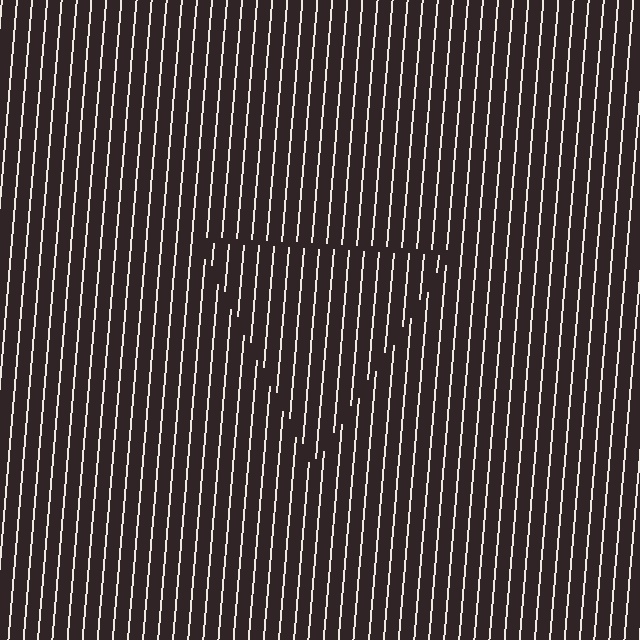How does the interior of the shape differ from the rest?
The interior of the shape contains the same grating, shifted by half a period — the contour is defined by the phase discontinuity where line-ends from the inner and outer gratings abut.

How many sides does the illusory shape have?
3 sides — the line-ends trace a triangle.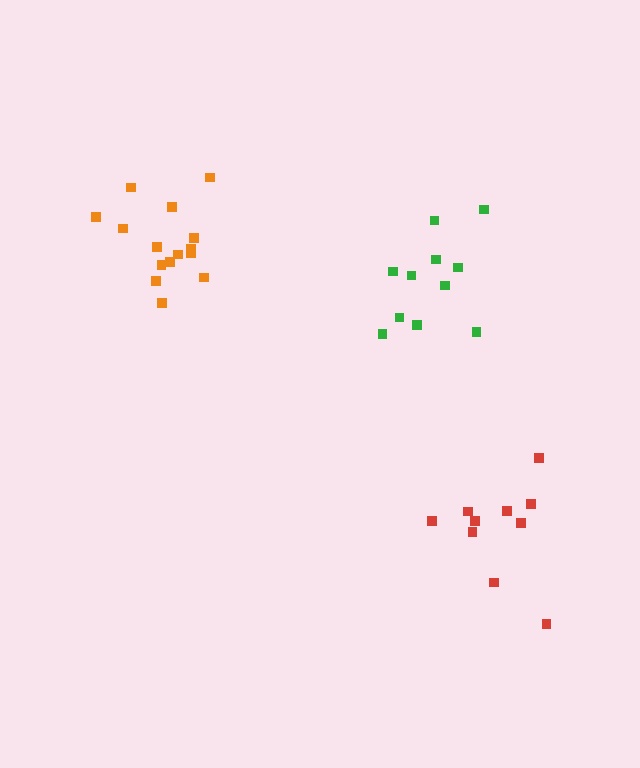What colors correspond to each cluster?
The clusters are colored: orange, red, green.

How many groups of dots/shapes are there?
There are 3 groups.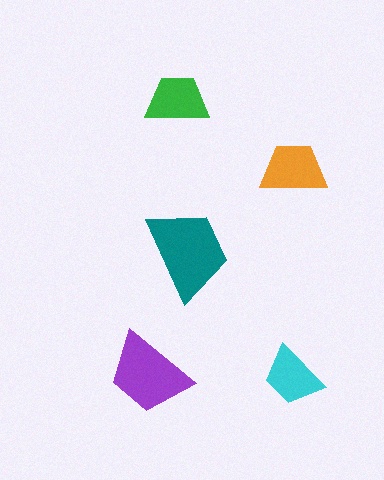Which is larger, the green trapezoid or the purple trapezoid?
The purple one.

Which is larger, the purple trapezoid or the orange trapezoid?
The purple one.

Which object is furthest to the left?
The purple trapezoid is leftmost.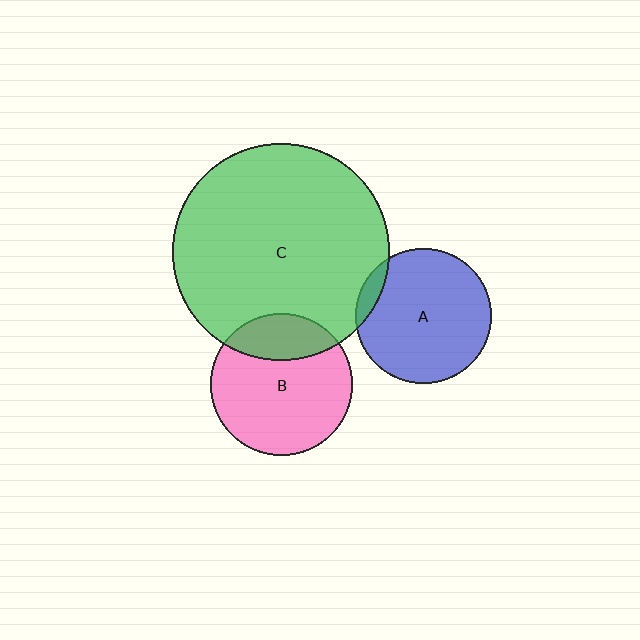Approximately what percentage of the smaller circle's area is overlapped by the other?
Approximately 25%.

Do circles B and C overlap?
Yes.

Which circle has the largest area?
Circle C (green).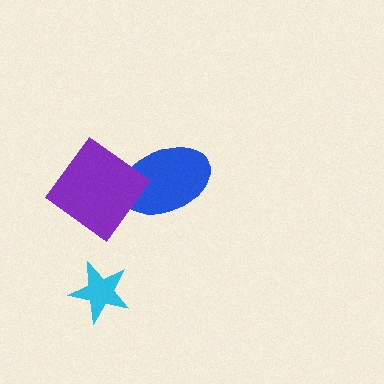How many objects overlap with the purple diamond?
1 object overlaps with the purple diamond.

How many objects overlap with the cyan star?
0 objects overlap with the cyan star.